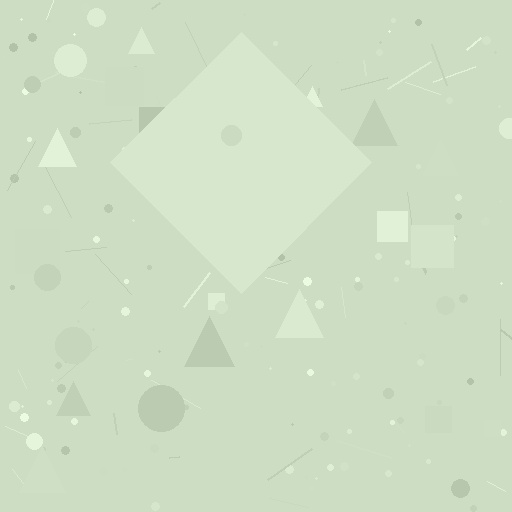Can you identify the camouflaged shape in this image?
The camouflaged shape is a diamond.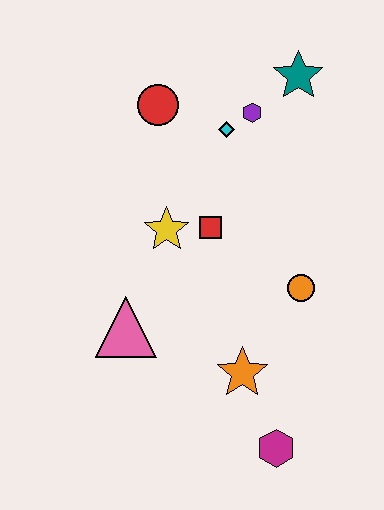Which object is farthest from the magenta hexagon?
The teal star is farthest from the magenta hexagon.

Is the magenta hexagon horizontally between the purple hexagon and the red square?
No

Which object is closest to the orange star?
The magenta hexagon is closest to the orange star.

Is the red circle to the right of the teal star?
No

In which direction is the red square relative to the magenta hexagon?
The red square is above the magenta hexagon.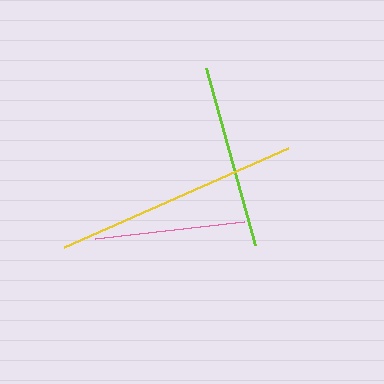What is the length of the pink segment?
The pink segment is approximately 150 pixels long.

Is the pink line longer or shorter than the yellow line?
The yellow line is longer than the pink line.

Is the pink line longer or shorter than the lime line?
The lime line is longer than the pink line.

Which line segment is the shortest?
The pink line is the shortest at approximately 150 pixels.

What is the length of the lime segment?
The lime segment is approximately 184 pixels long.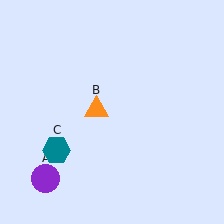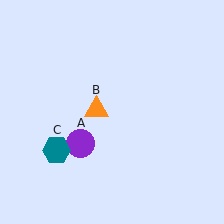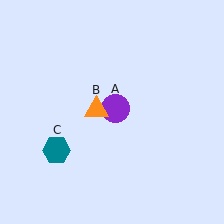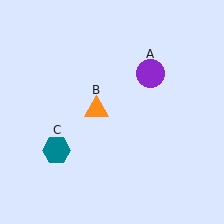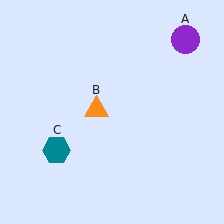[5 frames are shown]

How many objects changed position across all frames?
1 object changed position: purple circle (object A).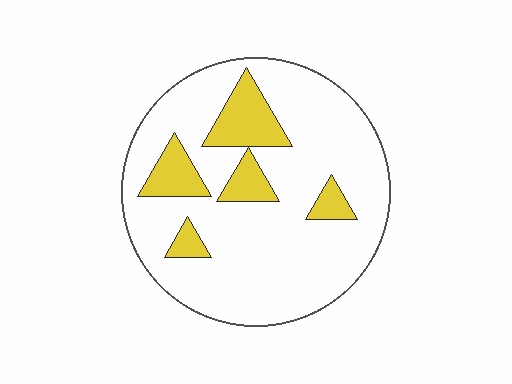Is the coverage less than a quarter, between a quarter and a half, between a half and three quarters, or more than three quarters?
Less than a quarter.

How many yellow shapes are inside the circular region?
5.